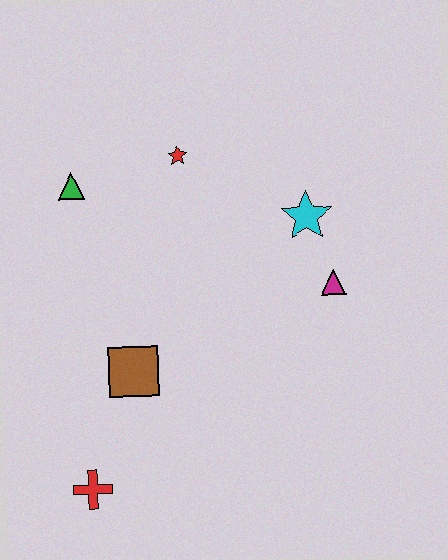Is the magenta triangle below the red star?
Yes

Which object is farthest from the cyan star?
The red cross is farthest from the cyan star.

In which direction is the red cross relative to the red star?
The red cross is below the red star.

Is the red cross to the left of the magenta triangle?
Yes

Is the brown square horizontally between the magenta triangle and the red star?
No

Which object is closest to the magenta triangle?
The cyan star is closest to the magenta triangle.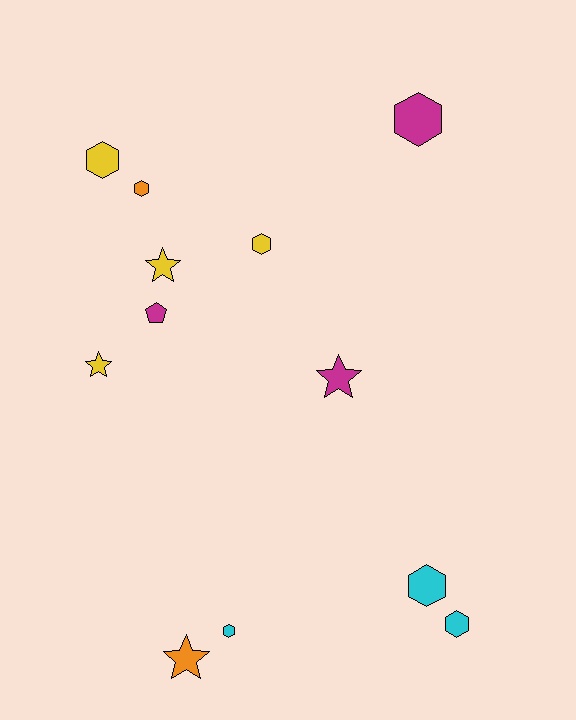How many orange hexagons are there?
There is 1 orange hexagon.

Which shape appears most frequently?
Hexagon, with 7 objects.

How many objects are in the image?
There are 12 objects.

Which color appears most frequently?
Yellow, with 4 objects.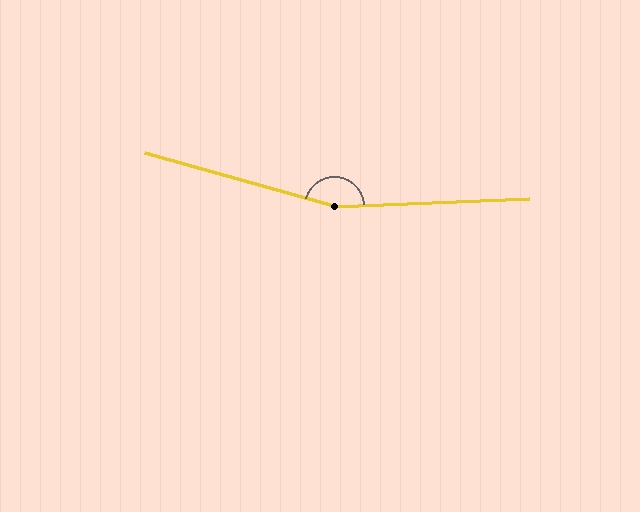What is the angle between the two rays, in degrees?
Approximately 162 degrees.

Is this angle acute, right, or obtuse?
It is obtuse.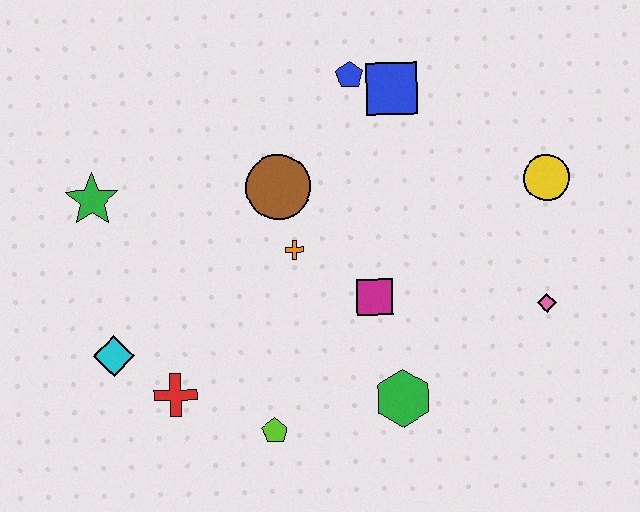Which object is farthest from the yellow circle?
The cyan diamond is farthest from the yellow circle.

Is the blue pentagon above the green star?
Yes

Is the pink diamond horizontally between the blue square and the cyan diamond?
No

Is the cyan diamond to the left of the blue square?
Yes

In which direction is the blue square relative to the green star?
The blue square is to the right of the green star.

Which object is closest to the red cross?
The cyan diamond is closest to the red cross.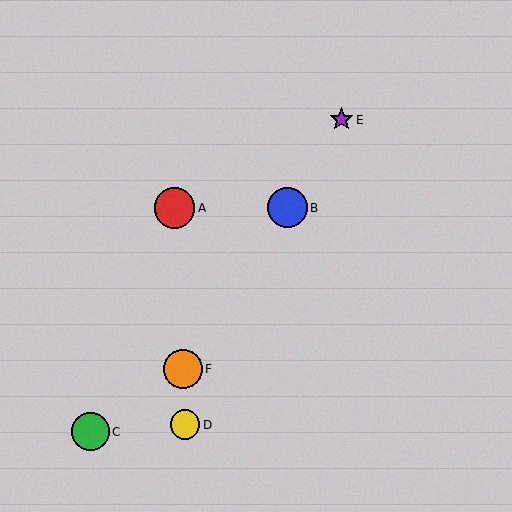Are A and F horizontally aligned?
No, A is at y≈208 and F is at y≈369.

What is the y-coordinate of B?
Object B is at y≈208.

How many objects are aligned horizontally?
2 objects (A, B) are aligned horizontally.